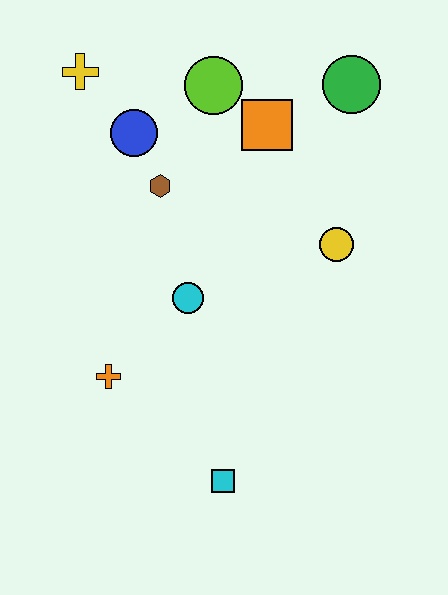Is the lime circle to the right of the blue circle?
Yes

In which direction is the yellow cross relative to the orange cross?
The yellow cross is above the orange cross.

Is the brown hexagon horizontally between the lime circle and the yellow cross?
Yes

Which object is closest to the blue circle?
The brown hexagon is closest to the blue circle.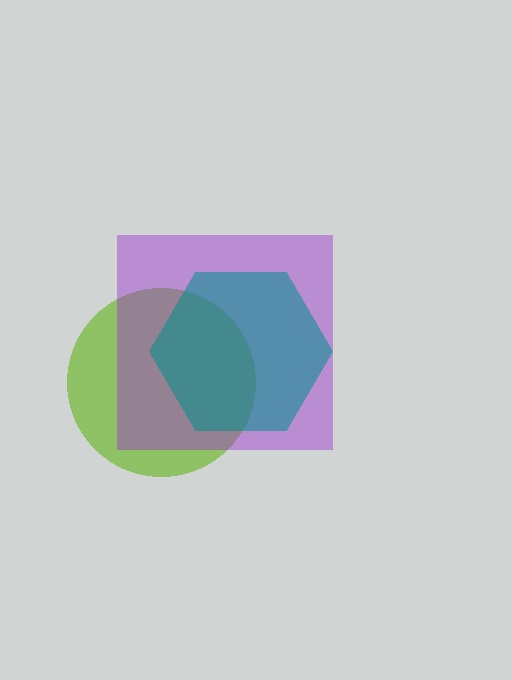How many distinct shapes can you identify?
There are 3 distinct shapes: a lime circle, a purple square, a teal hexagon.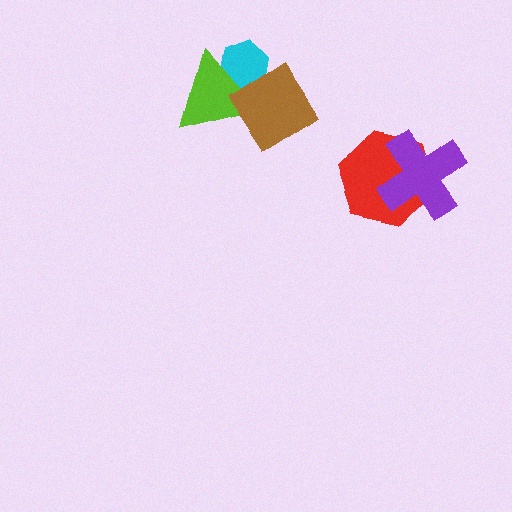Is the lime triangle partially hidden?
Yes, it is partially covered by another shape.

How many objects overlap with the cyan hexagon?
2 objects overlap with the cyan hexagon.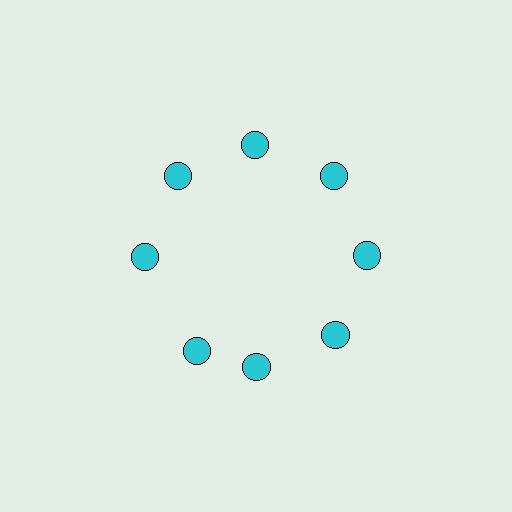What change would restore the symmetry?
The symmetry would be restored by rotating it back into even spacing with its neighbors so that all 8 circles sit at equal angles and equal distance from the center.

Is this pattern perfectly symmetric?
No. The 8 cyan circles are arranged in a ring, but one element near the 8 o'clock position is rotated out of alignment along the ring, breaking the 8-fold rotational symmetry.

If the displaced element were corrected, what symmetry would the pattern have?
It would have 8-fold rotational symmetry — the pattern would map onto itself every 45 degrees.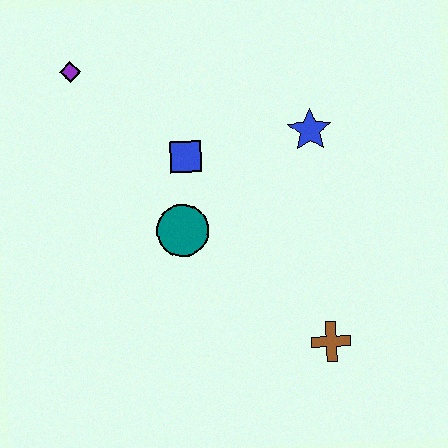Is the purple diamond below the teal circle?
No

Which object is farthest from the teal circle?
The purple diamond is farthest from the teal circle.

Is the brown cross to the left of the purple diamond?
No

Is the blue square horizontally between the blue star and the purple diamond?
Yes